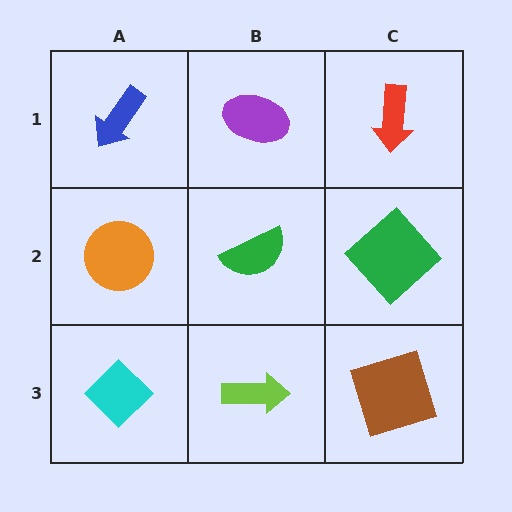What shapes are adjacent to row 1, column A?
An orange circle (row 2, column A), a purple ellipse (row 1, column B).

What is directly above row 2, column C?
A red arrow.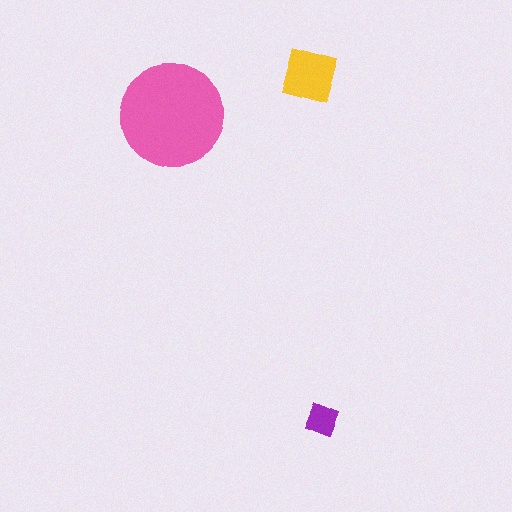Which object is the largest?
The pink circle.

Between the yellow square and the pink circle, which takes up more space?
The pink circle.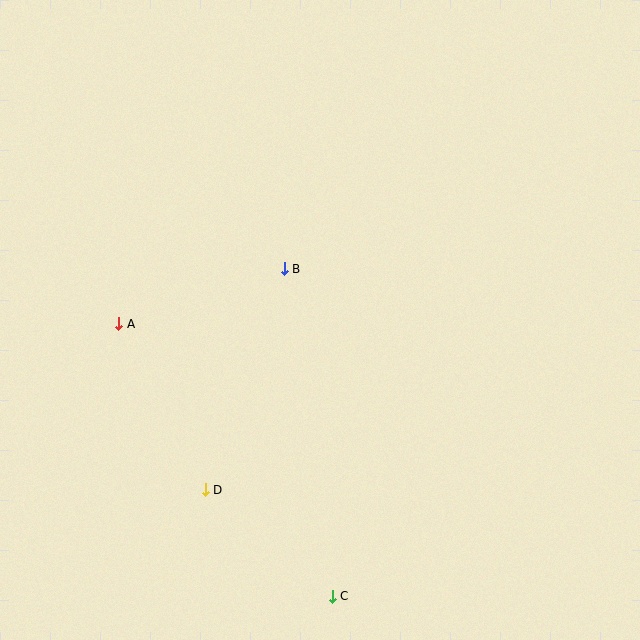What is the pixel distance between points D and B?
The distance between D and B is 235 pixels.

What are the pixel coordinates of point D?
Point D is at (205, 490).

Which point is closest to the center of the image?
Point B at (284, 269) is closest to the center.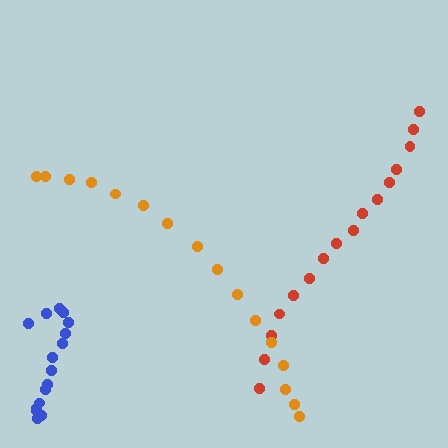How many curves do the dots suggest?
There are 3 distinct paths.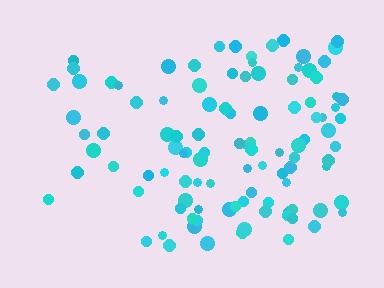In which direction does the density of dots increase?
From left to right, with the right side densest.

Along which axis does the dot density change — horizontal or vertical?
Horizontal.